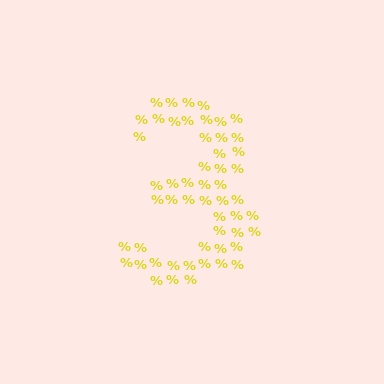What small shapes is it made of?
It is made of small percent signs.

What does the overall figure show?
The overall figure shows the digit 3.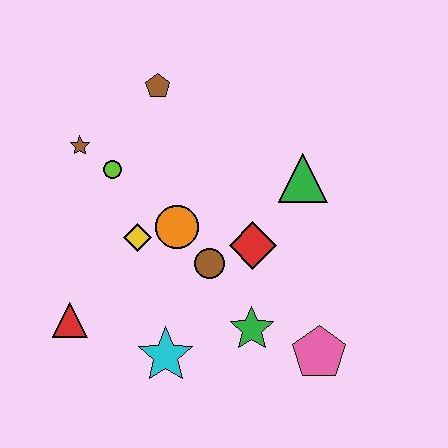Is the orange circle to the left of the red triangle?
No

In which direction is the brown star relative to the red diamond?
The brown star is to the left of the red diamond.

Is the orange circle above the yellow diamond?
Yes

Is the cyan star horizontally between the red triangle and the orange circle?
Yes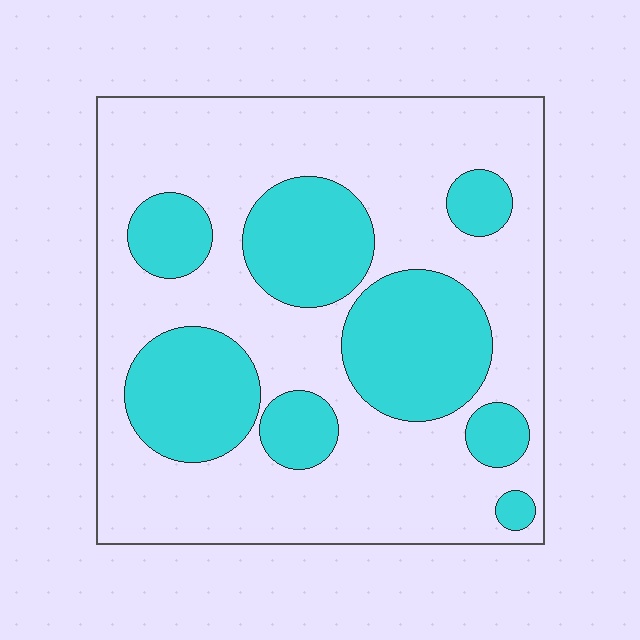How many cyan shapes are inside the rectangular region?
8.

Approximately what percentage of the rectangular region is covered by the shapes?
Approximately 35%.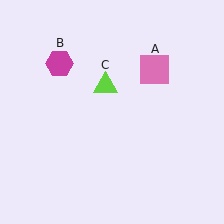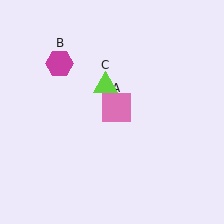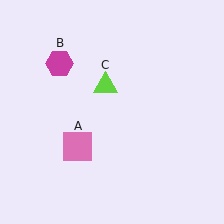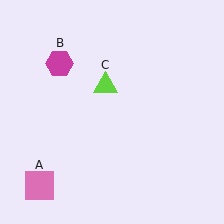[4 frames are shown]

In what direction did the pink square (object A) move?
The pink square (object A) moved down and to the left.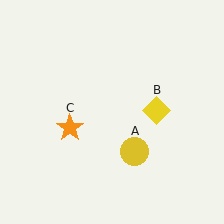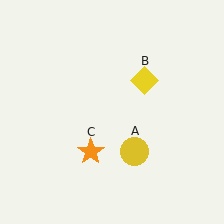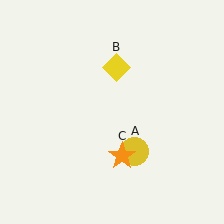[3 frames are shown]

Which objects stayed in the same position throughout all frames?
Yellow circle (object A) remained stationary.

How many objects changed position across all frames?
2 objects changed position: yellow diamond (object B), orange star (object C).